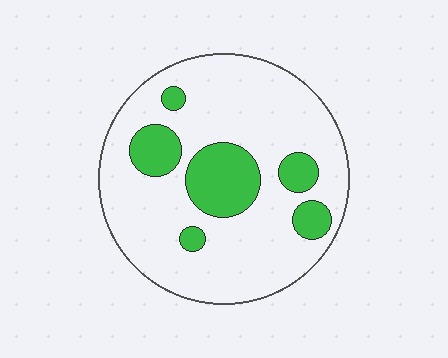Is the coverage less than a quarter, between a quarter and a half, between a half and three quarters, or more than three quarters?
Less than a quarter.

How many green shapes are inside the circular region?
6.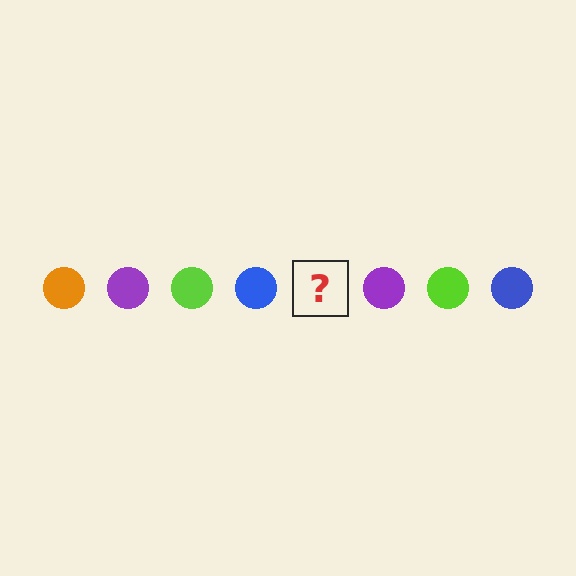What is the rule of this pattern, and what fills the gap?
The rule is that the pattern cycles through orange, purple, lime, blue circles. The gap should be filled with an orange circle.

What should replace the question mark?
The question mark should be replaced with an orange circle.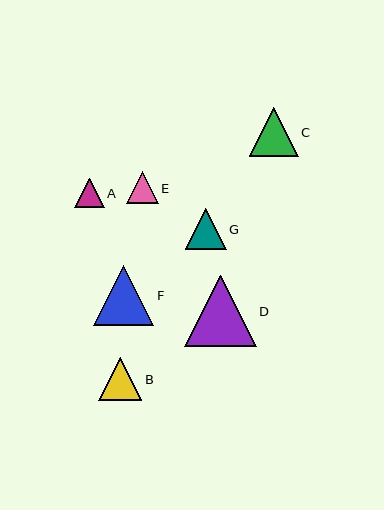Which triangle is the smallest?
Triangle A is the smallest with a size of approximately 30 pixels.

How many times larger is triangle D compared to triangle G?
Triangle D is approximately 1.7 times the size of triangle G.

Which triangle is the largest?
Triangle D is the largest with a size of approximately 72 pixels.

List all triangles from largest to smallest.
From largest to smallest: D, F, C, B, G, E, A.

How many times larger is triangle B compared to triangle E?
Triangle B is approximately 1.4 times the size of triangle E.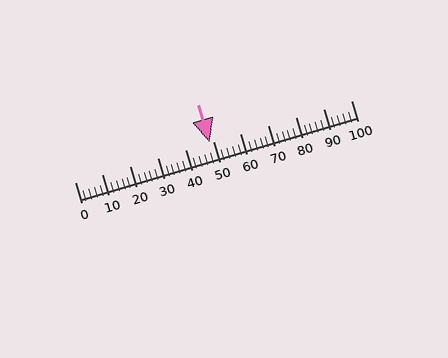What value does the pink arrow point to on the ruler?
The pink arrow points to approximately 49.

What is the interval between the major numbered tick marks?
The major tick marks are spaced 10 units apart.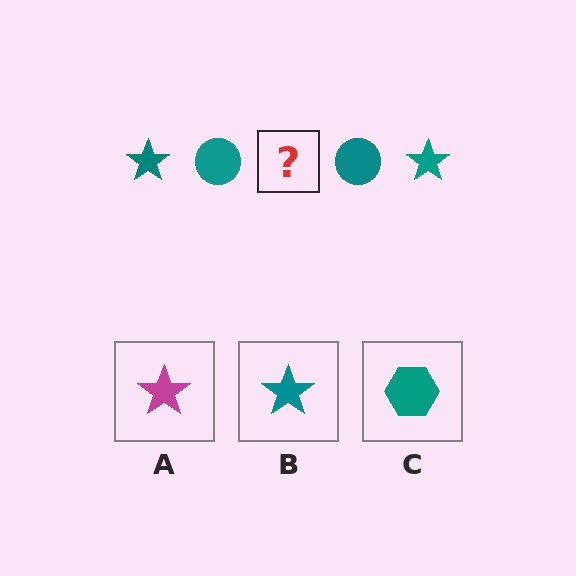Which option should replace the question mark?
Option B.